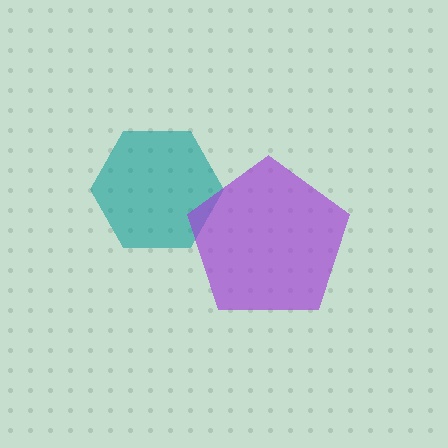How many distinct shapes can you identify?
There are 2 distinct shapes: a teal hexagon, a purple pentagon.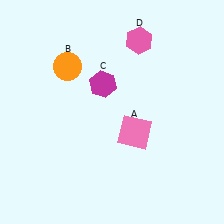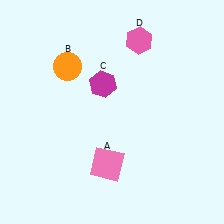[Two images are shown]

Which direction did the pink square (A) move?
The pink square (A) moved down.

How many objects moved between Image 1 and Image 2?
1 object moved between the two images.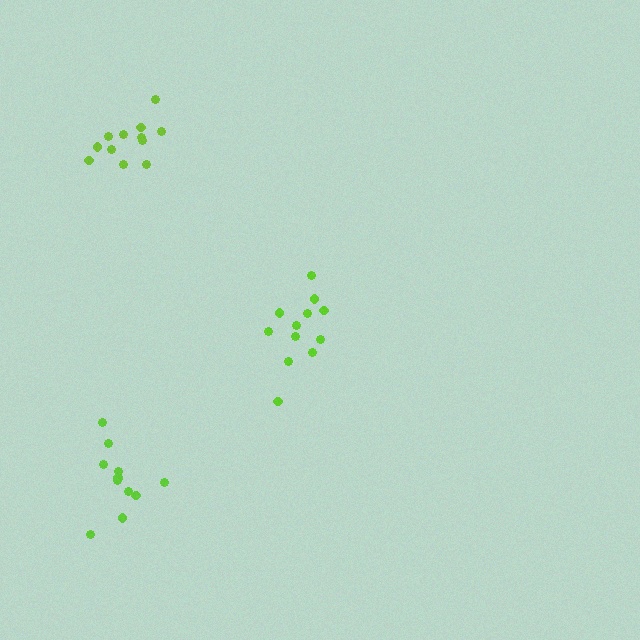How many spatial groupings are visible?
There are 3 spatial groupings.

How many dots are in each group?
Group 1: 12 dots, Group 2: 12 dots, Group 3: 11 dots (35 total).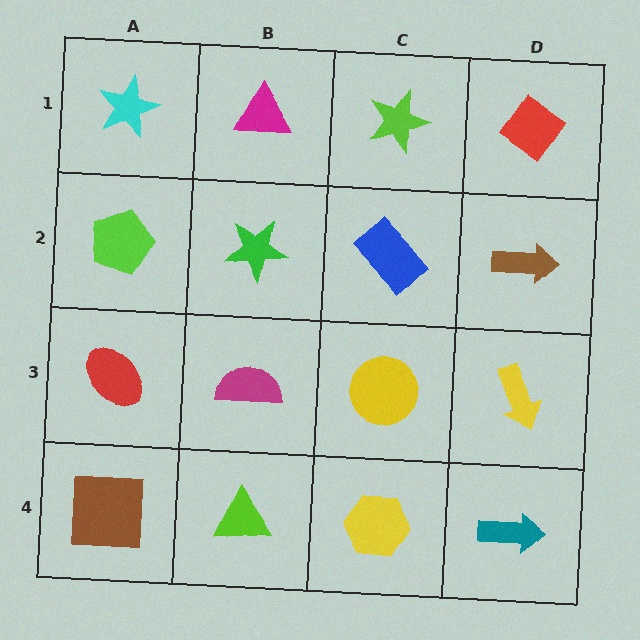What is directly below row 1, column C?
A blue rectangle.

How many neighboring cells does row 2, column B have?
4.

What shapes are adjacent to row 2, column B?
A magenta triangle (row 1, column B), a magenta semicircle (row 3, column B), a lime pentagon (row 2, column A), a blue rectangle (row 2, column C).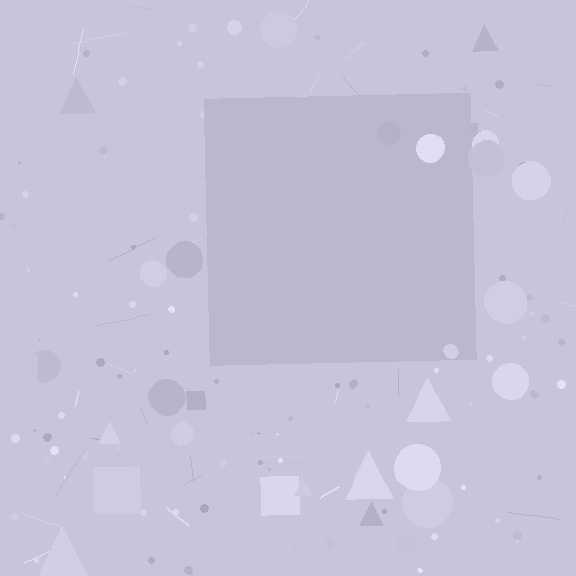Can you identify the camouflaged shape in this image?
The camouflaged shape is a square.